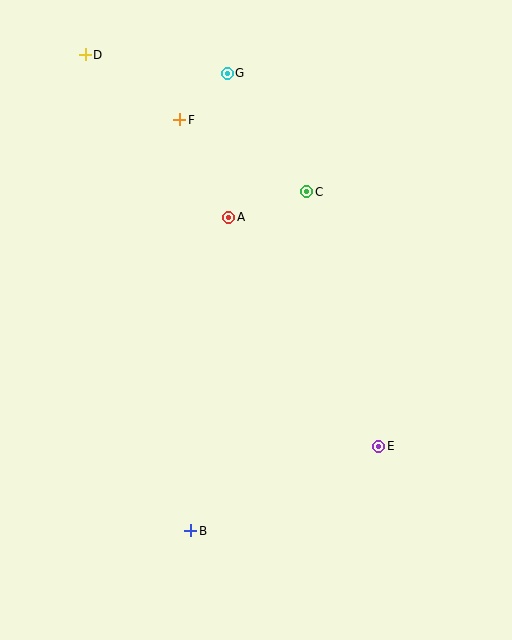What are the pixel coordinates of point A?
Point A is at (229, 217).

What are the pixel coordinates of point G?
Point G is at (227, 73).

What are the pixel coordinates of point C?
Point C is at (307, 192).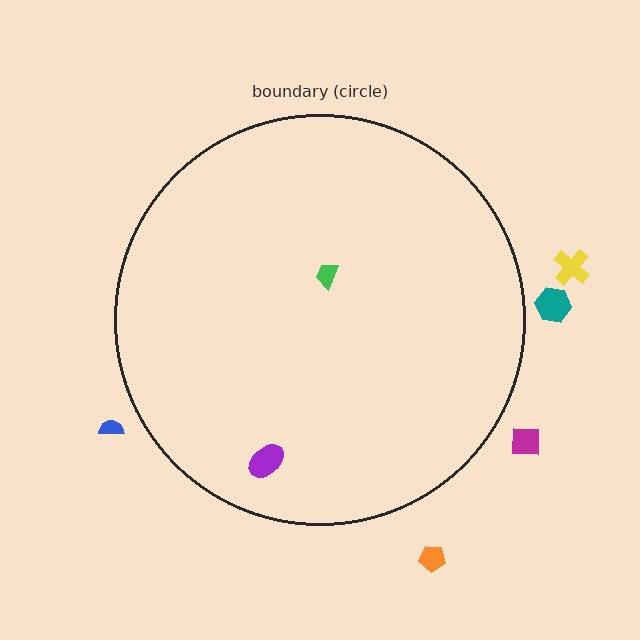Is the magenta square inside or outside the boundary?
Outside.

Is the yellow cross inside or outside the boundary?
Outside.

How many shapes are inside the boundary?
2 inside, 5 outside.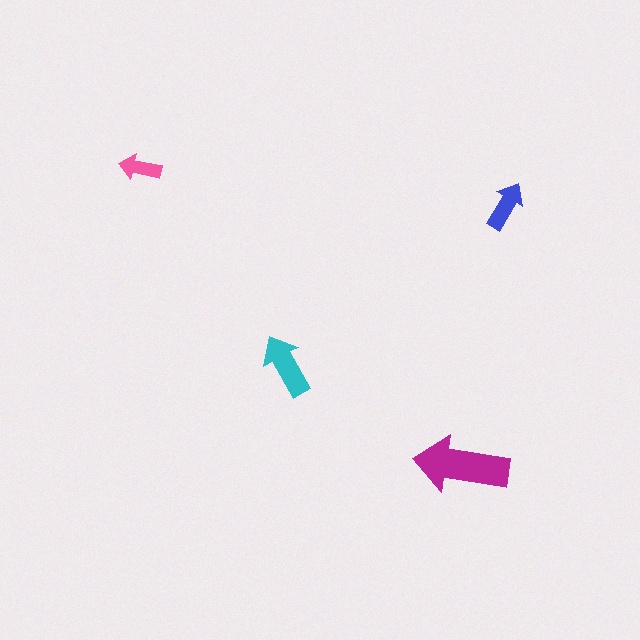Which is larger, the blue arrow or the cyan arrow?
The cyan one.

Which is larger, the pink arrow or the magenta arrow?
The magenta one.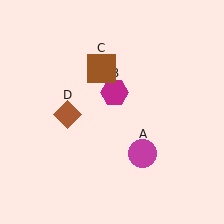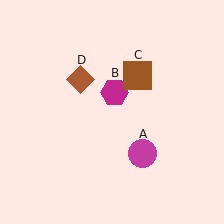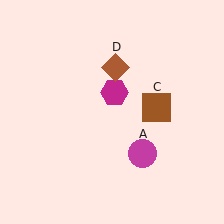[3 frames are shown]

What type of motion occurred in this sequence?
The brown square (object C), brown diamond (object D) rotated clockwise around the center of the scene.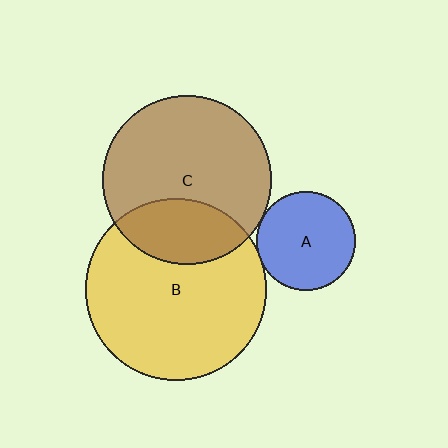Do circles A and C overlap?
Yes.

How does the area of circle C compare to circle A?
Approximately 2.9 times.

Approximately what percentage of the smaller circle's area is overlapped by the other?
Approximately 5%.